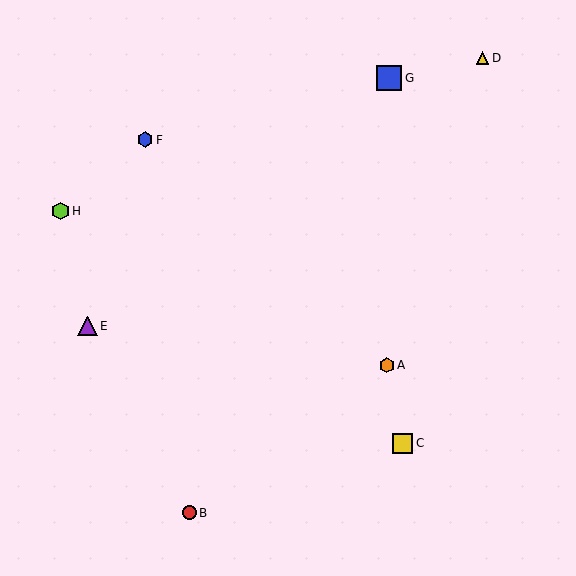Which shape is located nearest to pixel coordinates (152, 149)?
The blue hexagon (labeled F) at (145, 140) is nearest to that location.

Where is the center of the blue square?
The center of the blue square is at (389, 78).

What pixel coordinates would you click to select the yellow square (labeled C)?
Click at (402, 443) to select the yellow square C.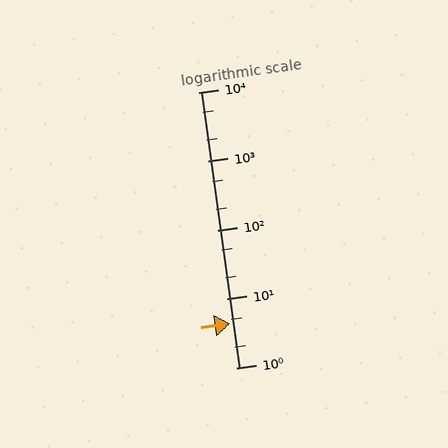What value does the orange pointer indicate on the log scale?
The pointer indicates approximately 4.4.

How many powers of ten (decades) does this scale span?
The scale spans 4 decades, from 1 to 10000.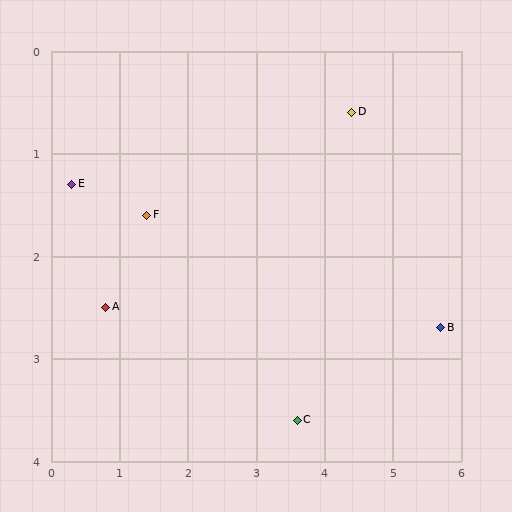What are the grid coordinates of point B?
Point B is at approximately (5.7, 2.7).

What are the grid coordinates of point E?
Point E is at approximately (0.3, 1.3).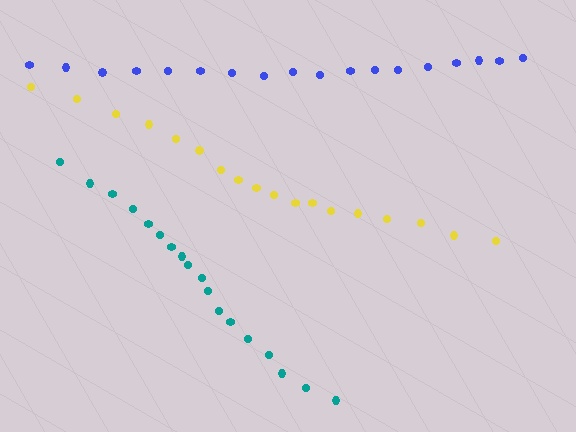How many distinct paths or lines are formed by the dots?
There are 3 distinct paths.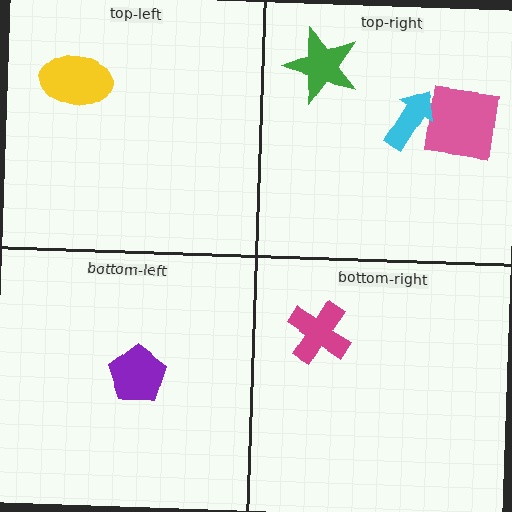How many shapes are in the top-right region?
3.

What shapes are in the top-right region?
The pink square, the cyan arrow, the green star.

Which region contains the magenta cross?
The bottom-right region.